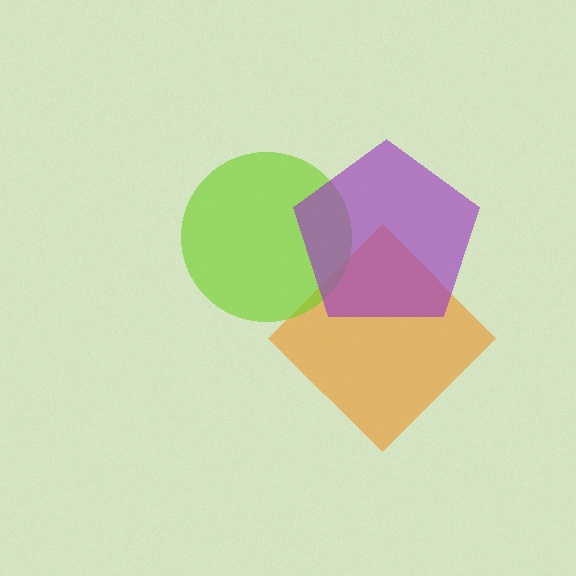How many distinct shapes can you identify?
There are 3 distinct shapes: an orange diamond, a lime circle, a purple pentagon.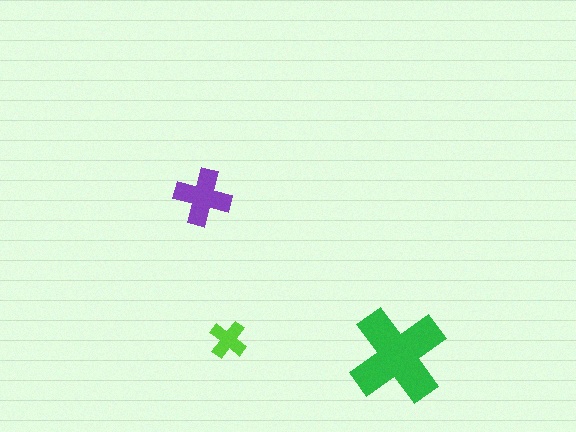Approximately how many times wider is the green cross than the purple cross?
About 1.5 times wider.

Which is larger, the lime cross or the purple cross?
The purple one.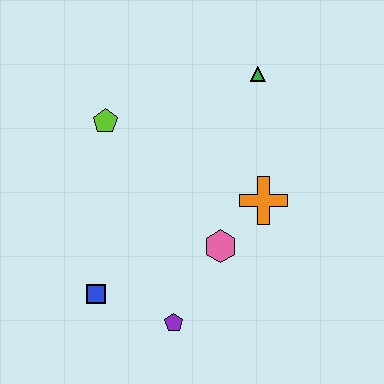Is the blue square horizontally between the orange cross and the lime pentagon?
No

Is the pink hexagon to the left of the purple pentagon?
No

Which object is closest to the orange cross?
The pink hexagon is closest to the orange cross.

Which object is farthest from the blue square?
The green triangle is farthest from the blue square.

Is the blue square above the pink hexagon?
No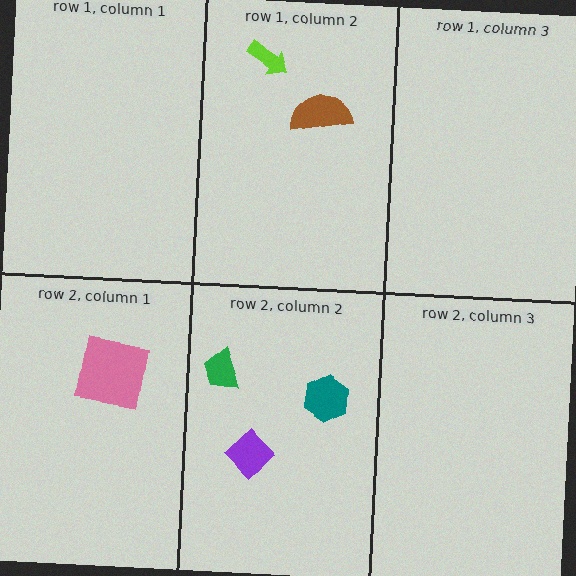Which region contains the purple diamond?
The row 2, column 2 region.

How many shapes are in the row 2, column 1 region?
1.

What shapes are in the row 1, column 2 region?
The lime arrow, the brown semicircle.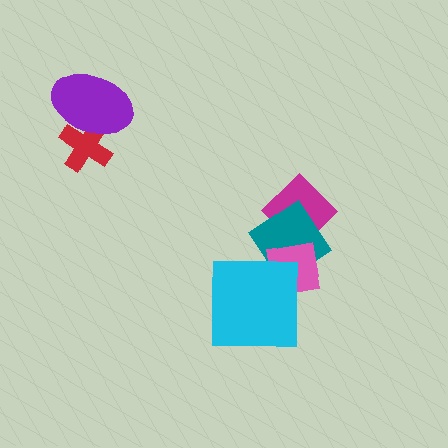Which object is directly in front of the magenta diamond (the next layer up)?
The teal diamond is directly in front of the magenta diamond.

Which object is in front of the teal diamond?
The pink square is in front of the teal diamond.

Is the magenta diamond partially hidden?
Yes, it is partially covered by another shape.